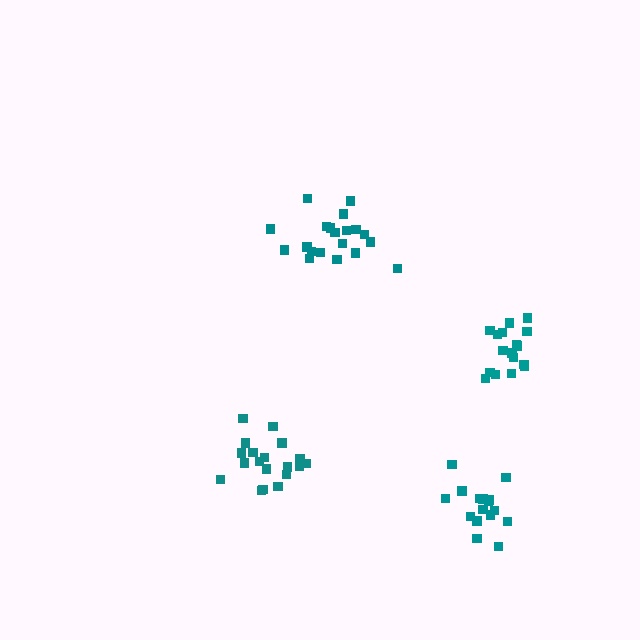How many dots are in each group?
Group 1: 17 dots, Group 2: 19 dots, Group 3: 20 dots, Group 4: 17 dots (73 total).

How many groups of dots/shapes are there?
There are 4 groups.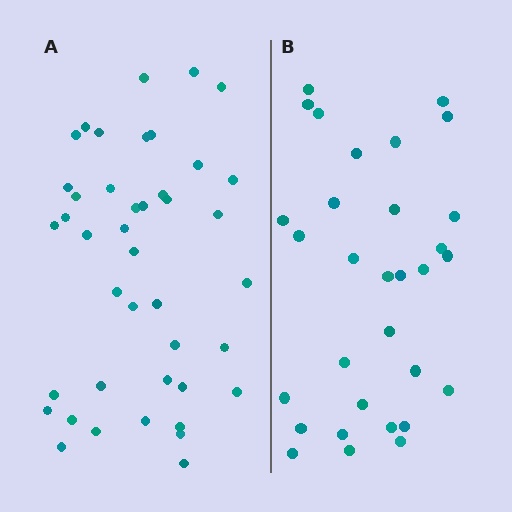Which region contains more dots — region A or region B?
Region A (the left region) has more dots.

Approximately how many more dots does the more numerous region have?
Region A has roughly 12 or so more dots than region B.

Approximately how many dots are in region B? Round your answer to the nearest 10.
About 30 dots. (The exact count is 31, which rounds to 30.)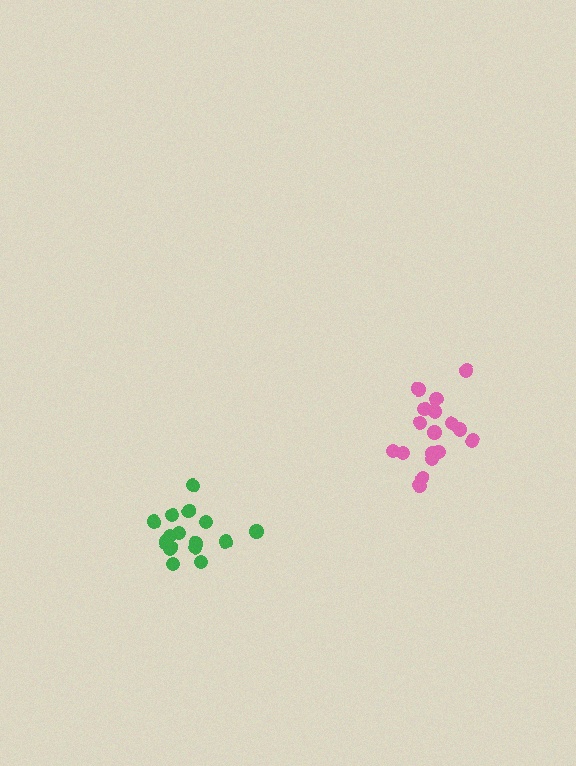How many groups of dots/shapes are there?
There are 2 groups.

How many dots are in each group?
Group 1: 17 dots, Group 2: 17 dots (34 total).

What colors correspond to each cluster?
The clusters are colored: pink, green.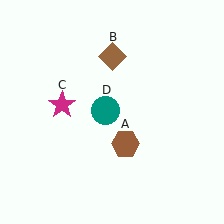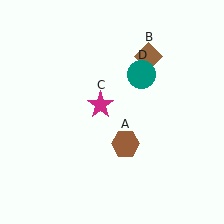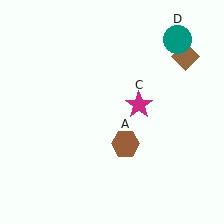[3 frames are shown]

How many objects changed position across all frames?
3 objects changed position: brown diamond (object B), magenta star (object C), teal circle (object D).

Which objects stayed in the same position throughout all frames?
Brown hexagon (object A) remained stationary.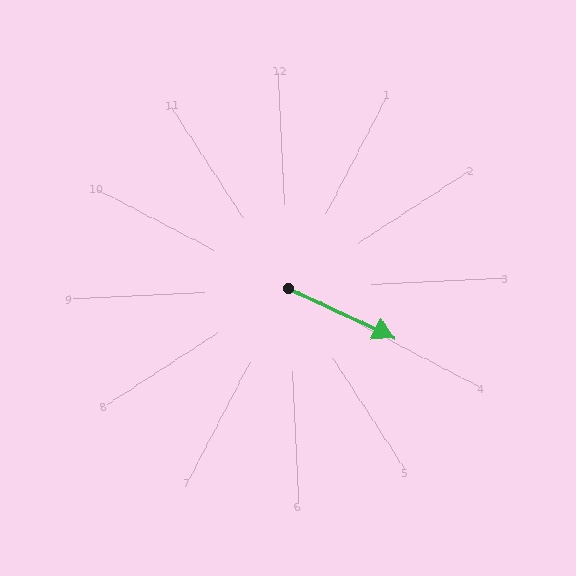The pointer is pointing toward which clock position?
Roughly 4 o'clock.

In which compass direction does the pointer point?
Southeast.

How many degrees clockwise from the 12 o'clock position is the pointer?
Approximately 118 degrees.